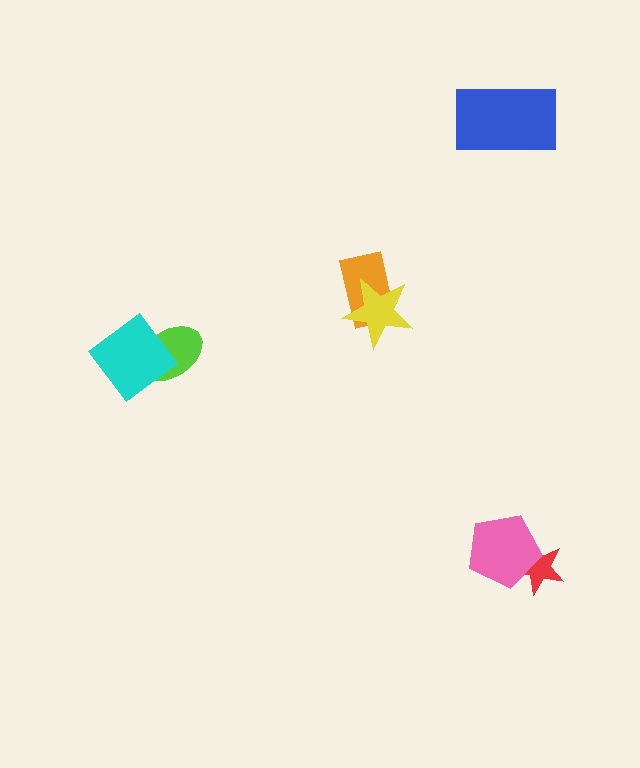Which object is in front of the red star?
The pink pentagon is in front of the red star.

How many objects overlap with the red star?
1 object overlaps with the red star.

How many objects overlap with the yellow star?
1 object overlaps with the yellow star.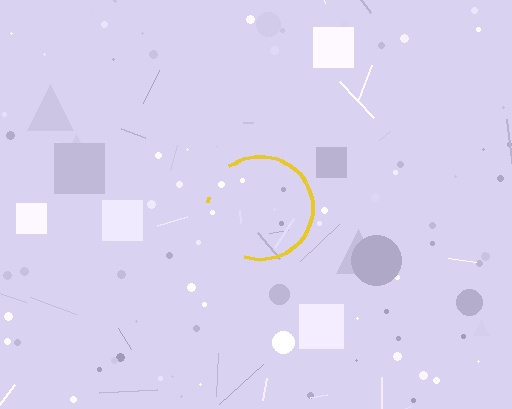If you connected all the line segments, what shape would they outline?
They would outline a circle.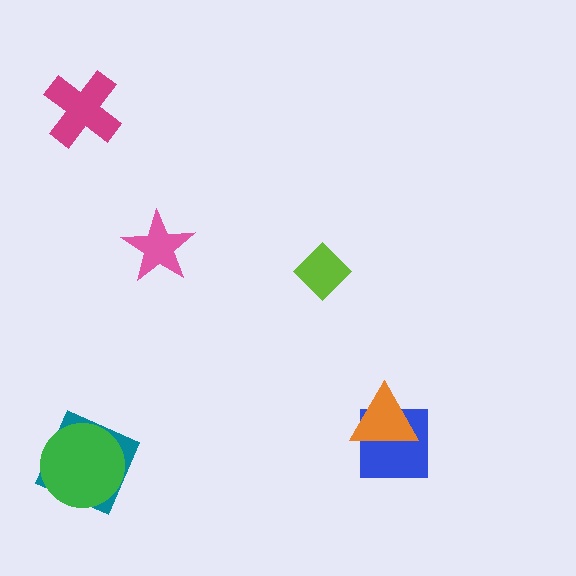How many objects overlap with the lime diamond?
0 objects overlap with the lime diamond.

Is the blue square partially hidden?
Yes, it is partially covered by another shape.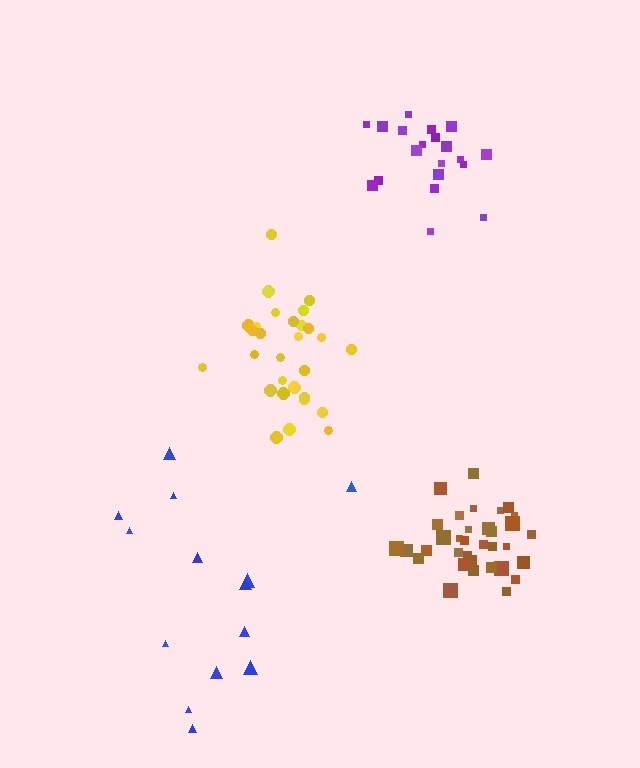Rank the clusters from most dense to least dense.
brown, purple, yellow, blue.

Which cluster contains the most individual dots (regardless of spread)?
Brown (34).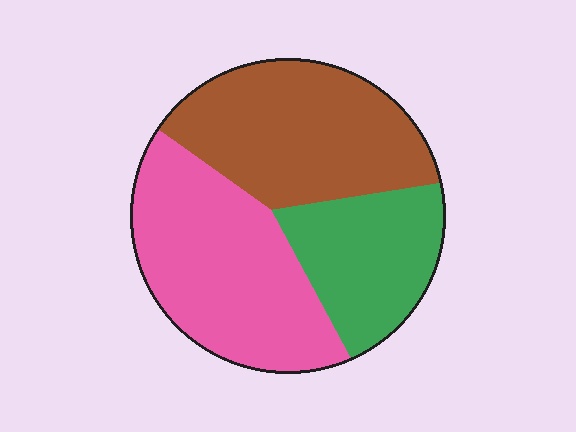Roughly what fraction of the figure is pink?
Pink takes up between a quarter and a half of the figure.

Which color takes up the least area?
Green, at roughly 25%.